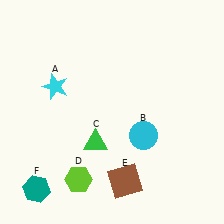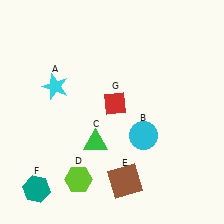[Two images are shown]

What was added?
A red diamond (G) was added in Image 2.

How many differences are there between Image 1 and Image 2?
There is 1 difference between the two images.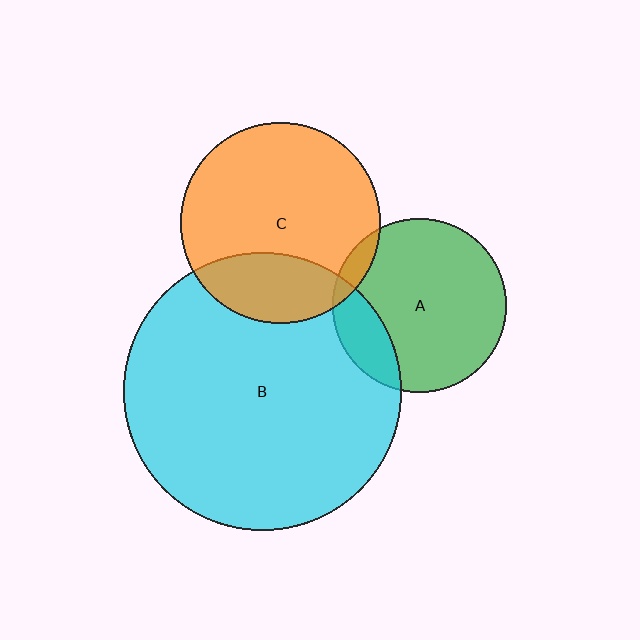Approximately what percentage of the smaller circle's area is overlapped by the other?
Approximately 25%.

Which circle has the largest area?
Circle B (cyan).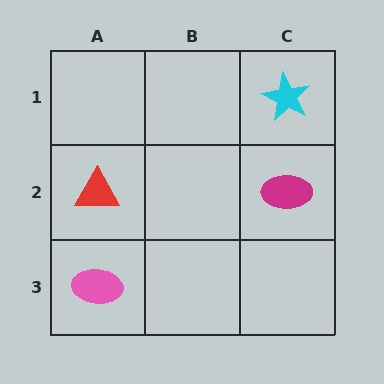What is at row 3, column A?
A pink ellipse.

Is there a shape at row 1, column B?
No, that cell is empty.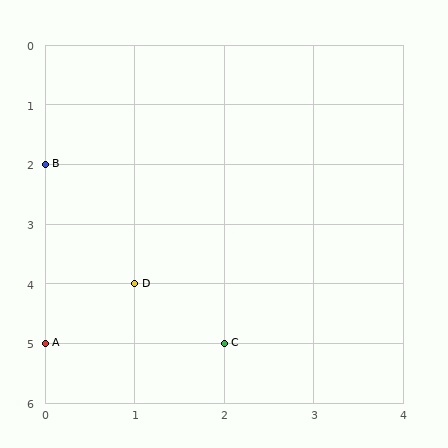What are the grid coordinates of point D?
Point D is at grid coordinates (1, 4).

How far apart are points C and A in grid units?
Points C and A are 2 columns apart.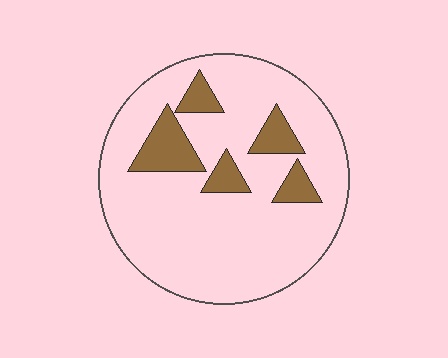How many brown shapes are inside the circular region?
5.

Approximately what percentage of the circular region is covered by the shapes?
Approximately 15%.